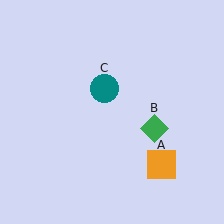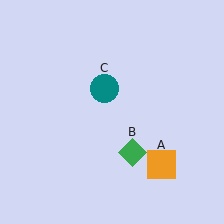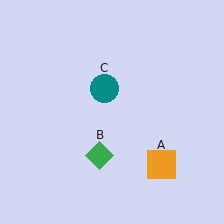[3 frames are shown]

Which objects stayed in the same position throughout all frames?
Orange square (object A) and teal circle (object C) remained stationary.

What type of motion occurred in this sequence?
The green diamond (object B) rotated clockwise around the center of the scene.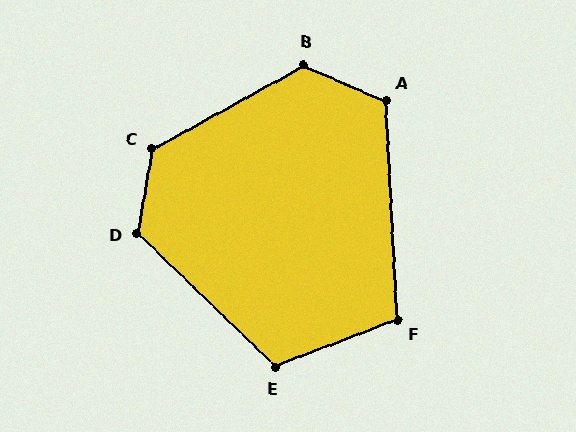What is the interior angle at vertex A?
Approximately 116 degrees (obtuse).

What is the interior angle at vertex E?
Approximately 115 degrees (obtuse).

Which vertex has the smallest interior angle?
F, at approximately 108 degrees.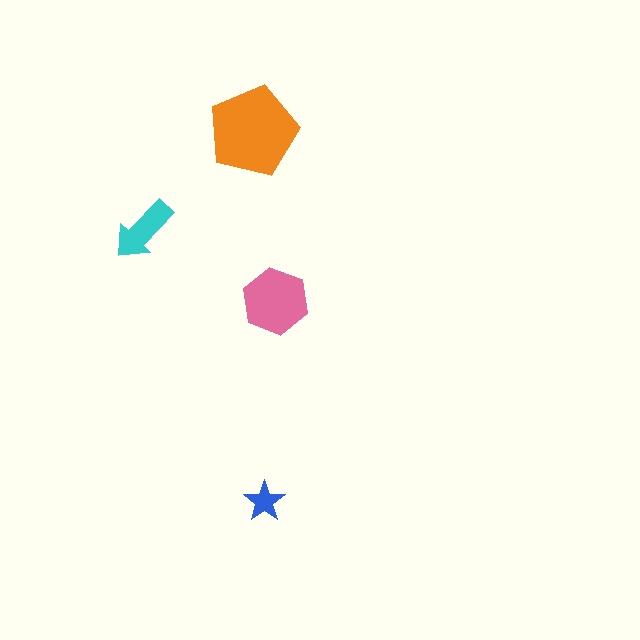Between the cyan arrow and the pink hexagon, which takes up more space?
The pink hexagon.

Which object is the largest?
The orange pentagon.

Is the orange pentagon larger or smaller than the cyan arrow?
Larger.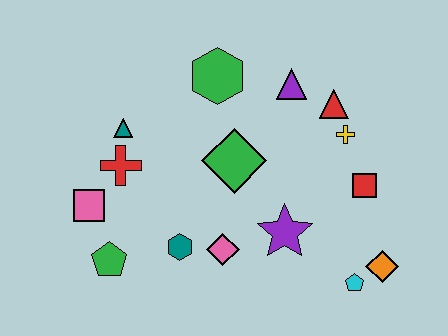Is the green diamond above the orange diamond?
Yes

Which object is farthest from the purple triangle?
The green pentagon is farthest from the purple triangle.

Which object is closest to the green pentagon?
The pink square is closest to the green pentagon.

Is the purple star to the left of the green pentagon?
No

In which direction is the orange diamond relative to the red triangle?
The orange diamond is below the red triangle.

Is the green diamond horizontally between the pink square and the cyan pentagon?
Yes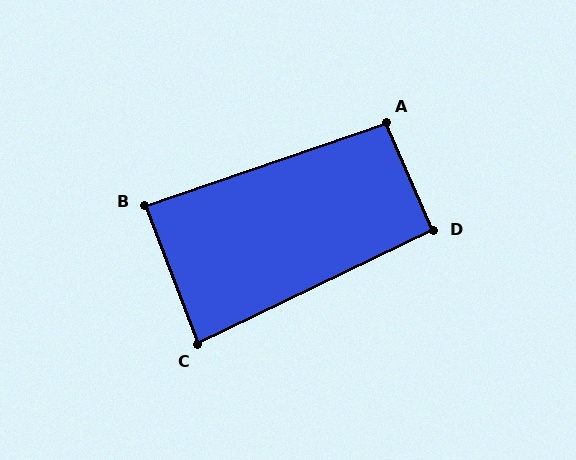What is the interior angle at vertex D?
Approximately 92 degrees (approximately right).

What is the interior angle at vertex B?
Approximately 88 degrees (approximately right).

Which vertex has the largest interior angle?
A, at approximately 95 degrees.